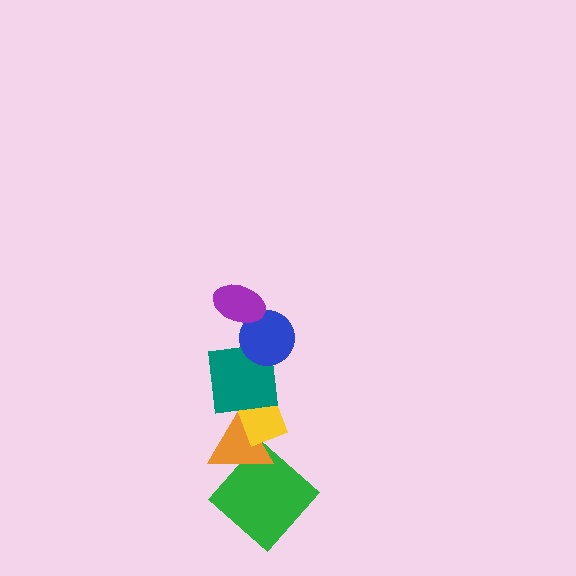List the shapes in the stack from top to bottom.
From top to bottom: the purple ellipse, the blue circle, the teal square, the yellow rectangle, the orange triangle, the green diamond.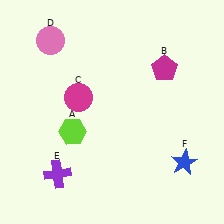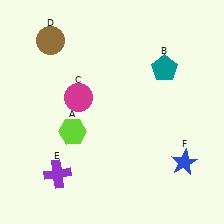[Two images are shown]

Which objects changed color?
B changed from magenta to teal. D changed from pink to brown.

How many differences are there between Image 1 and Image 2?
There are 2 differences between the two images.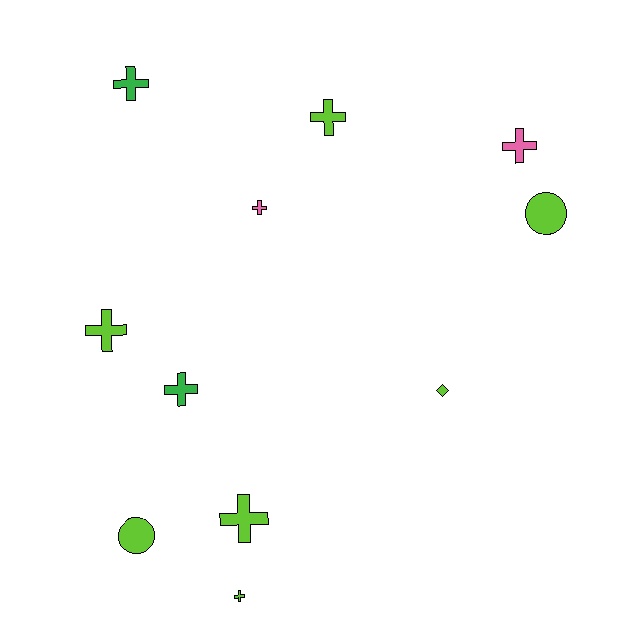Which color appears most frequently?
Lime, with 7 objects.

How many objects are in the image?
There are 11 objects.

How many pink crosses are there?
There are 2 pink crosses.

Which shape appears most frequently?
Cross, with 8 objects.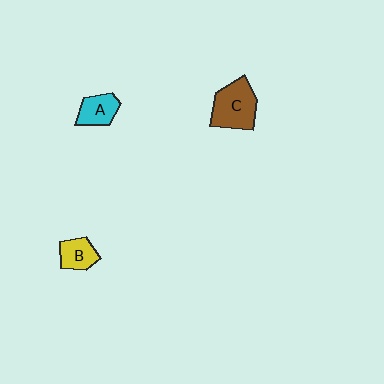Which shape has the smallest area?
Shape B (yellow).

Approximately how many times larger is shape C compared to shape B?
Approximately 1.8 times.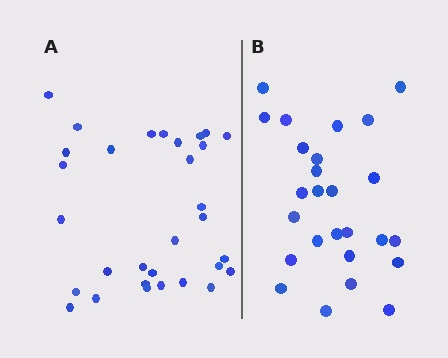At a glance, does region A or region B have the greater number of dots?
Region A (the left region) has more dots.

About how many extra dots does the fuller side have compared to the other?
Region A has about 5 more dots than region B.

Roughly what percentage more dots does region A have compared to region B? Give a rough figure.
About 20% more.